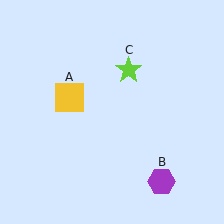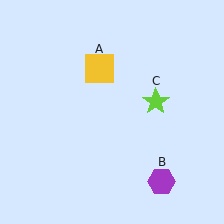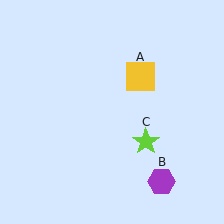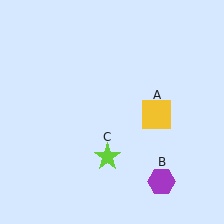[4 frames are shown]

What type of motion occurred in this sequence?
The yellow square (object A), lime star (object C) rotated clockwise around the center of the scene.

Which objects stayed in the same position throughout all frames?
Purple hexagon (object B) remained stationary.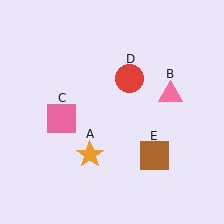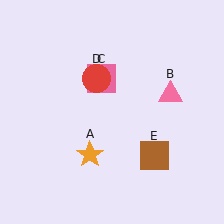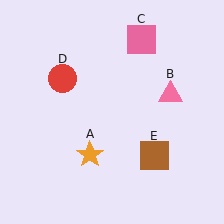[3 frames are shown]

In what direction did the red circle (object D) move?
The red circle (object D) moved left.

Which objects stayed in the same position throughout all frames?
Orange star (object A) and pink triangle (object B) and brown square (object E) remained stationary.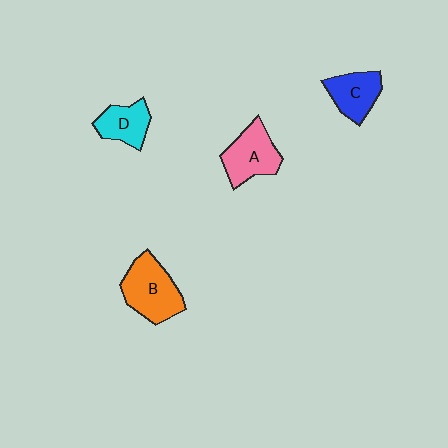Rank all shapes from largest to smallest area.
From largest to smallest: B (orange), A (pink), C (blue), D (cyan).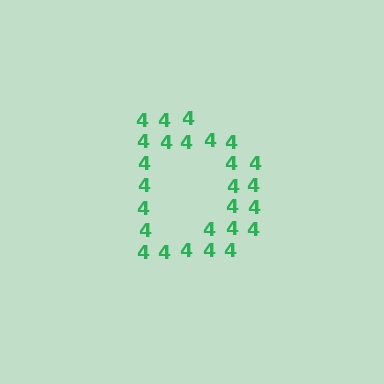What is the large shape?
The large shape is the letter D.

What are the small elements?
The small elements are digit 4's.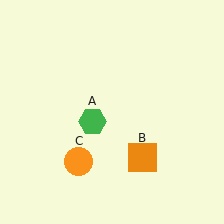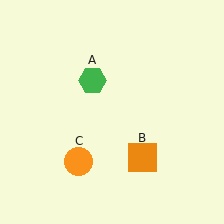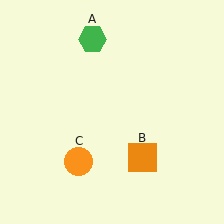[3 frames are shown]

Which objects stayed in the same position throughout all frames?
Orange square (object B) and orange circle (object C) remained stationary.